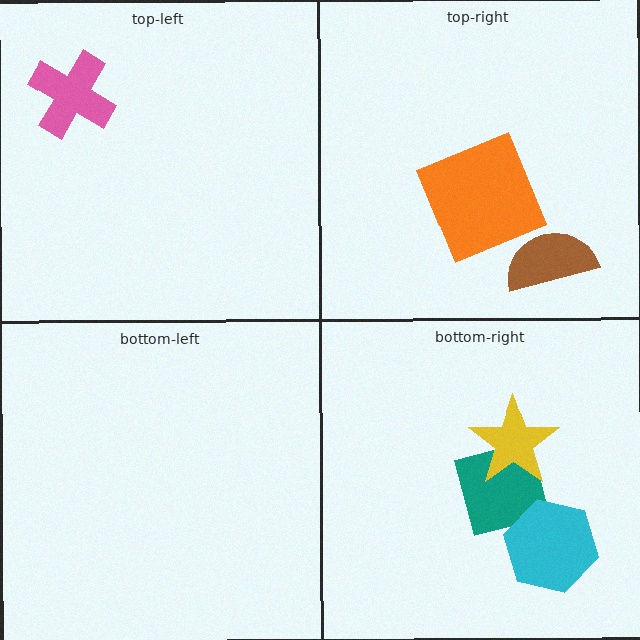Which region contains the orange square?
The top-right region.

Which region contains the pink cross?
The top-left region.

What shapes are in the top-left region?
The pink cross.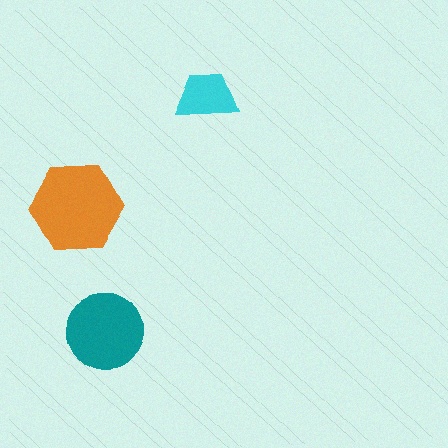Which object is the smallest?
The cyan trapezoid.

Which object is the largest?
The orange hexagon.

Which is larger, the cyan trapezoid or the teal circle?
The teal circle.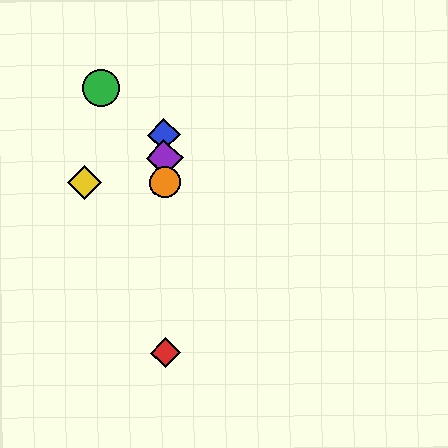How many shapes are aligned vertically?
4 shapes (the red diamond, the blue diamond, the purple diamond, the orange circle) are aligned vertically.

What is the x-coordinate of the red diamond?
The red diamond is at x≈166.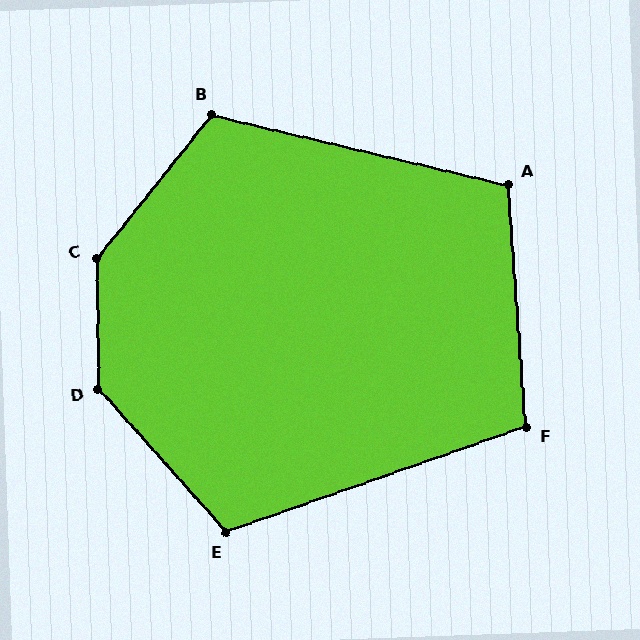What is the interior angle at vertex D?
Approximately 139 degrees (obtuse).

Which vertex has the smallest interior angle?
F, at approximately 105 degrees.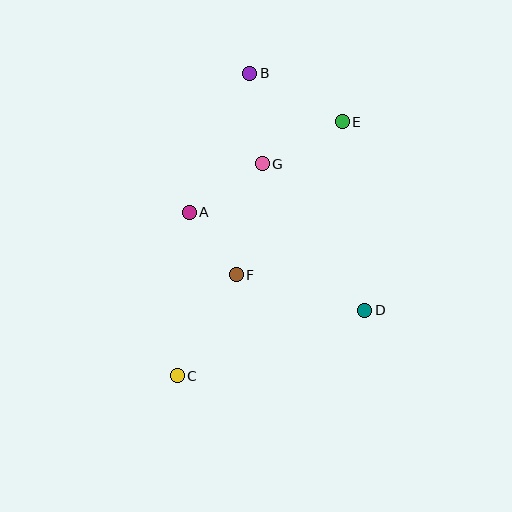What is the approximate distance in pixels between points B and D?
The distance between B and D is approximately 263 pixels.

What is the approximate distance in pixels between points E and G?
The distance between E and G is approximately 90 pixels.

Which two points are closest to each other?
Points A and F are closest to each other.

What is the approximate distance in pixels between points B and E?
The distance between B and E is approximately 104 pixels.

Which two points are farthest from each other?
Points B and C are farthest from each other.